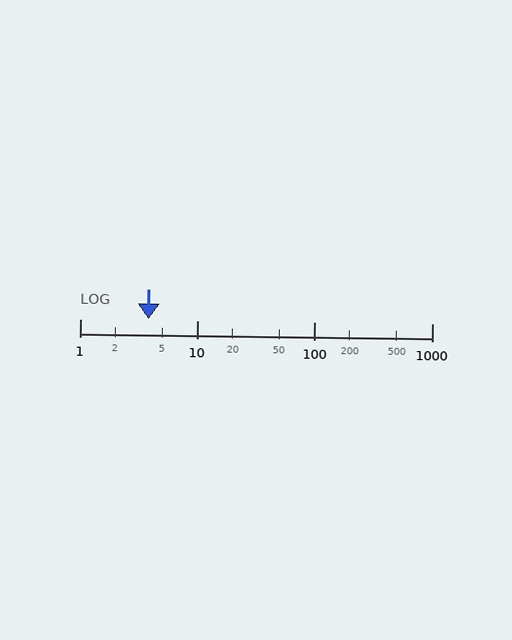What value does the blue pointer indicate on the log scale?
The pointer indicates approximately 3.8.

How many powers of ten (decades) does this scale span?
The scale spans 3 decades, from 1 to 1000.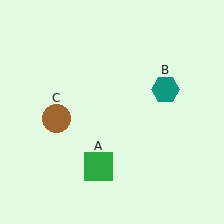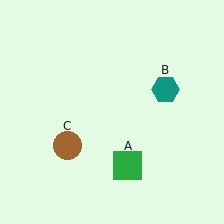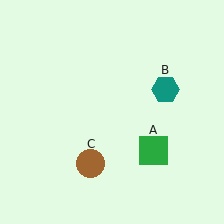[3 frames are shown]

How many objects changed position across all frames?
2 objects changed position: green square (object A), brown circle (object C).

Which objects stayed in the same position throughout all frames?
Teal hexagon (object B) remained stationary.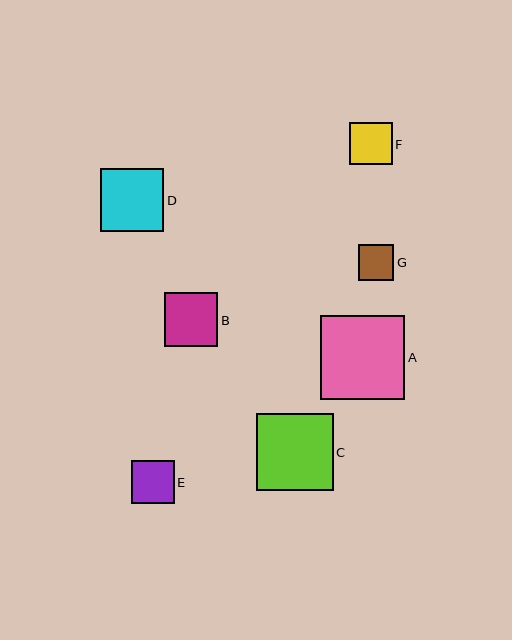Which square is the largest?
Square A is the largest with a size of approximately 85 pixels.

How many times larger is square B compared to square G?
Square B is approximately 1.5 times the size of square G.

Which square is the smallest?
Square G is the smallest with a size of approximately 35 pixels.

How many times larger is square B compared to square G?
Square B is approximately 1.5 times the size of square G.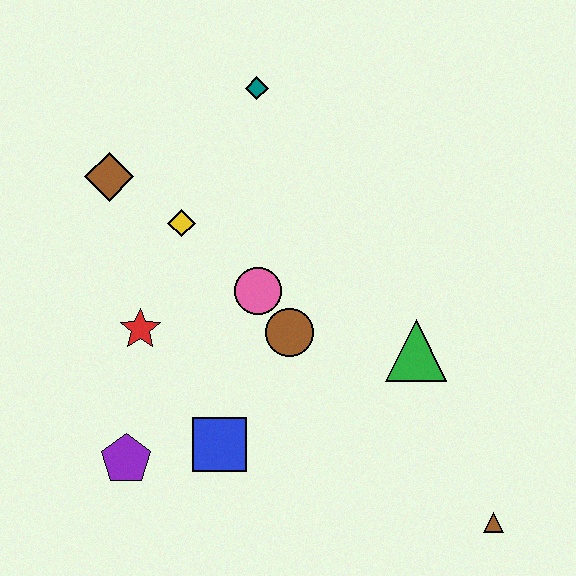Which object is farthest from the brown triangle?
The brown diamond is farthest from the brown triangle.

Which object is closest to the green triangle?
The brown circle is closest to the green triangle.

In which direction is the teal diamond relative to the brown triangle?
The teal diamond is above the brown triangle.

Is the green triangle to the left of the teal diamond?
No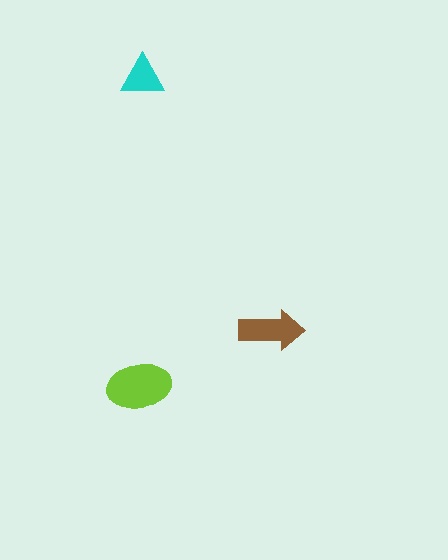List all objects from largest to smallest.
The lime ellipse, the brown arrow, the cyan triangle.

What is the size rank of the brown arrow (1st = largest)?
2nd.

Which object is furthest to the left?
The lime ellipse is leftmost.